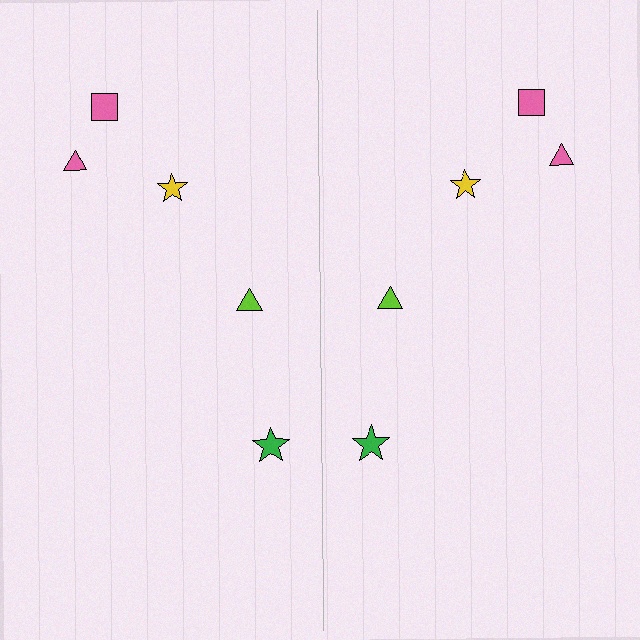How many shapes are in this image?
There are 10 shapes in this image.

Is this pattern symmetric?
Yes, this pattern has bilateral (reflection) symmetry.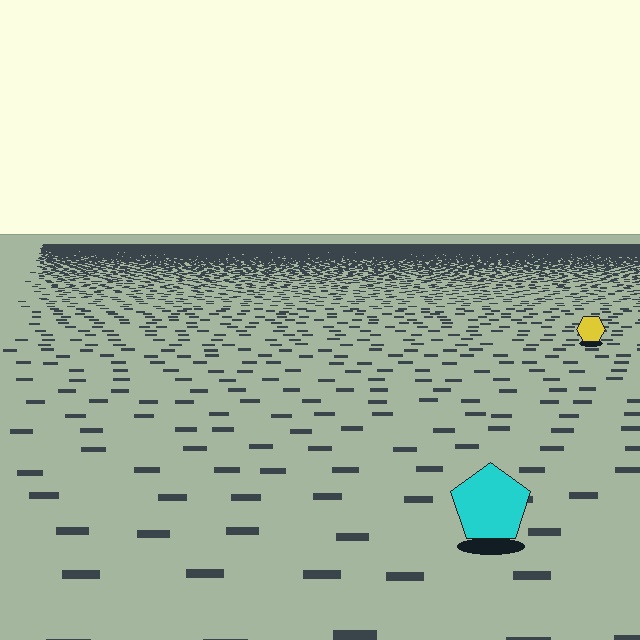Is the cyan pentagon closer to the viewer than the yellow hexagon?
Yes. The cyan pentagon is closer — you can tell from the texture gradient: the ground texture is coarser near it.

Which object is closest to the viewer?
The cyan pentagon is closest. The texture marks near it are larger and more spread out.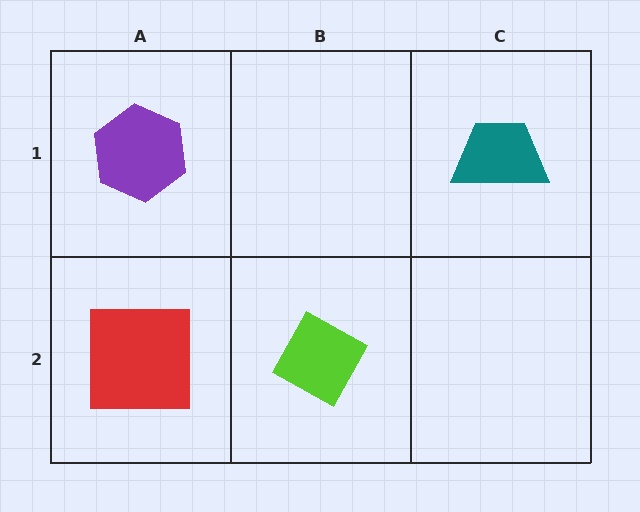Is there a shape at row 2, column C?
No, that cell is empty.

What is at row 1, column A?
A purple hexagon.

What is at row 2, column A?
A red square.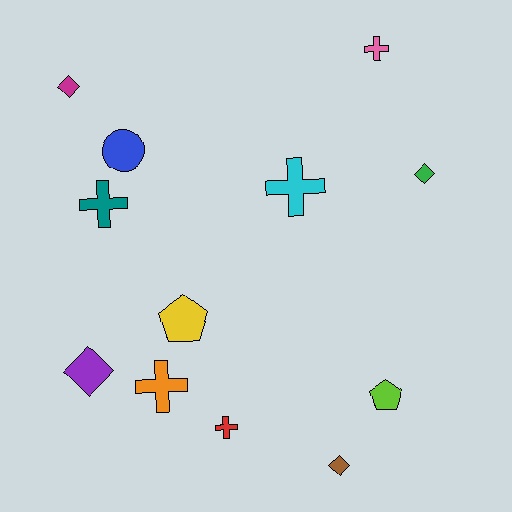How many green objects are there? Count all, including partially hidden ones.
There is 1 green object.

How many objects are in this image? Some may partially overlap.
There are 12 objects.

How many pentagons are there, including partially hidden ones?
There are 2 pentagons.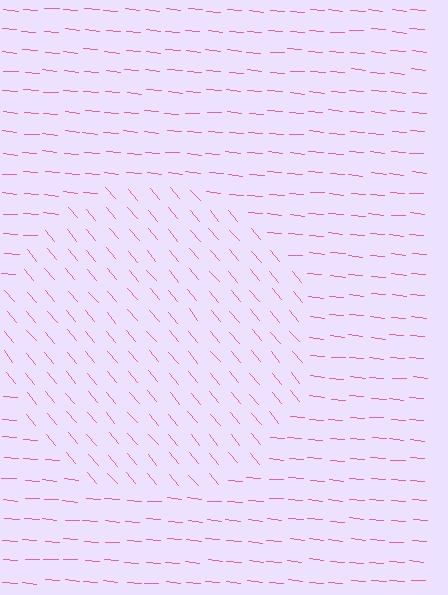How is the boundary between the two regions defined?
The boundary is defined purely by a change in line orientation (approximately 45 degrees difference). All lines are the same color and thickness.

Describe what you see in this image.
The image is filled with small pink line segments. A circle region in the image has lines oriented differently from the surrounding lines, creating a visible texture boundary.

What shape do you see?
I see a circle.